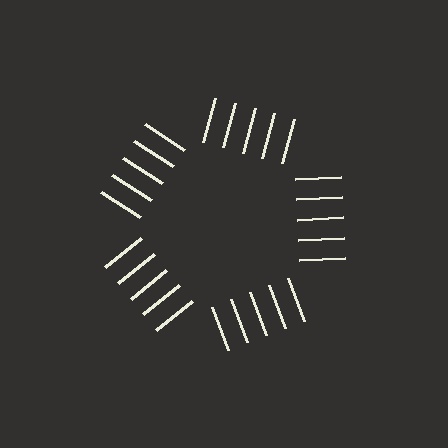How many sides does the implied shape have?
5 sides — the line-ends trace a pentagon.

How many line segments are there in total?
25 — 5 along each of the 5 edges.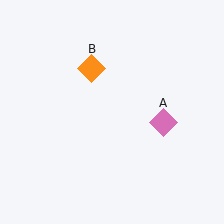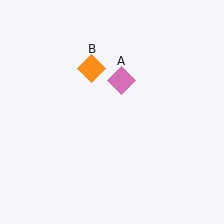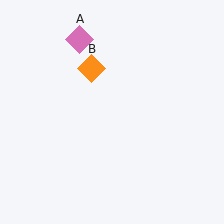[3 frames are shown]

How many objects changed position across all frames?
1 object changed position: pink diamond (object A).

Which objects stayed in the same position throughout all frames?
Orange diamond (object B) remained stationary.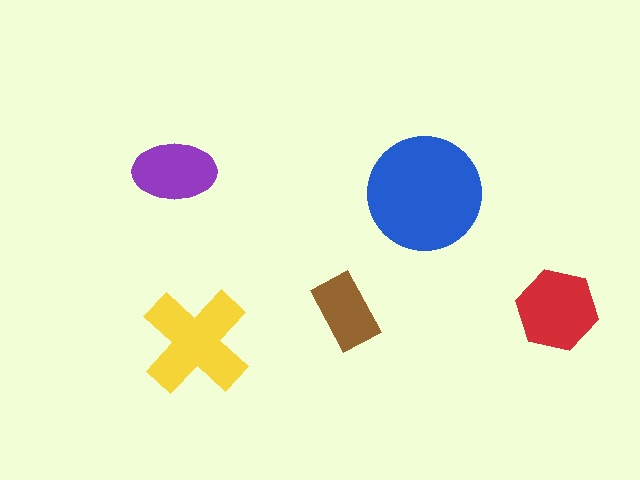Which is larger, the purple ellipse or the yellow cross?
The yellow cross.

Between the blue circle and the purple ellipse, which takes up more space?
The blue circle.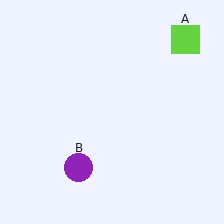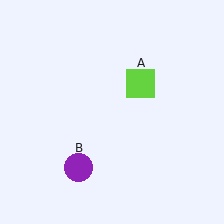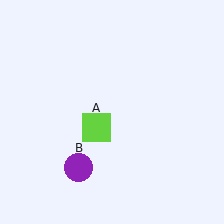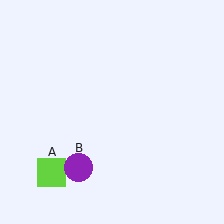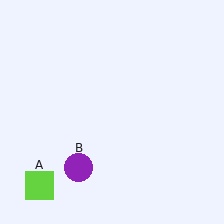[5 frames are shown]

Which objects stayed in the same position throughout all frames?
Purple circle (object B) remained stationary.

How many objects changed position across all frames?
1 object changed position: lime square (object A).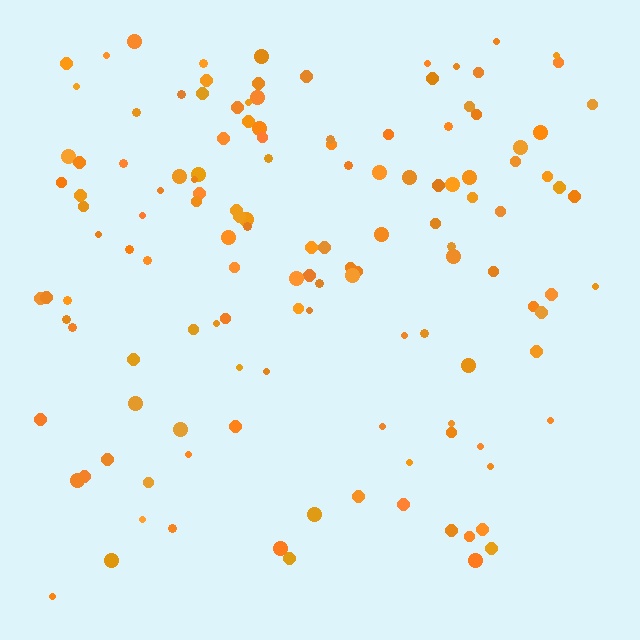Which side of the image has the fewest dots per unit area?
The bottom.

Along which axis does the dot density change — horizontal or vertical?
Vertical.